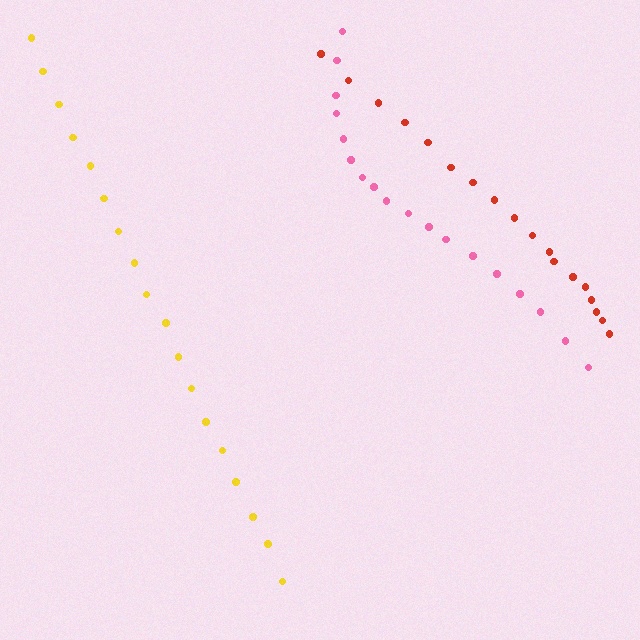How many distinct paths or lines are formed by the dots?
There are 3 distinct paths.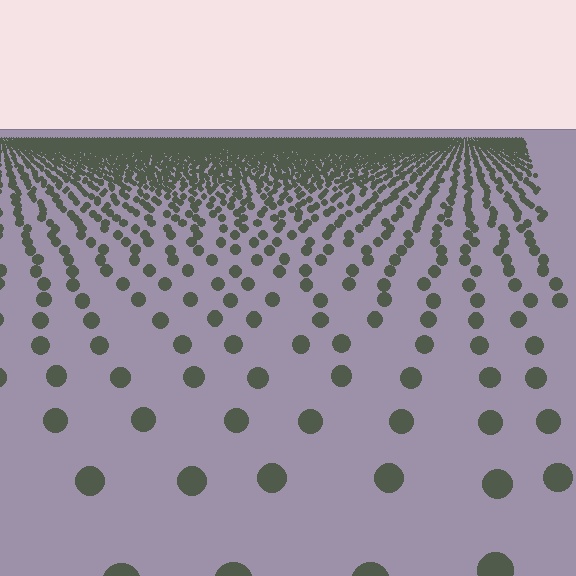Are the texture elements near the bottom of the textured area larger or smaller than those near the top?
Larger. Near the bottom, elements are closer to the viewer and appear at a bigger on-screen size.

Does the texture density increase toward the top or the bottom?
Density increases toward the top.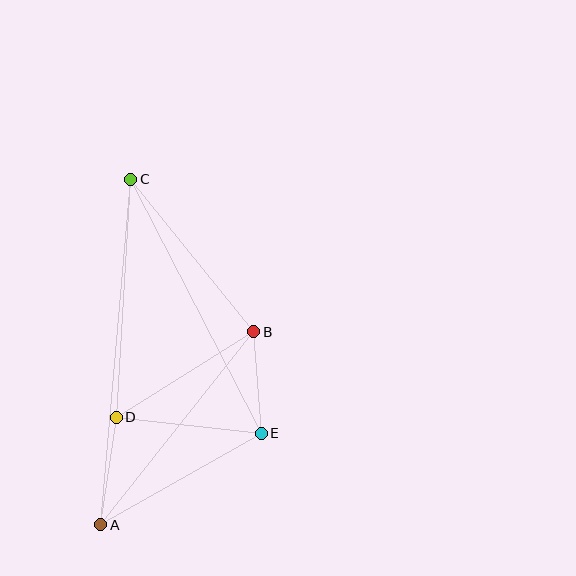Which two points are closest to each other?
Points B and E are closest to each other.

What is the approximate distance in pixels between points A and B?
The distance between A and B is approximately 246 pixels.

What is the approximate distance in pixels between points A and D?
The distance between A and D is approximately 108 pixels.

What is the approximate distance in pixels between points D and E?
The distance between D and E is approximately 146 pixels.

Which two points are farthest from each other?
Points A and C are farthest from each other.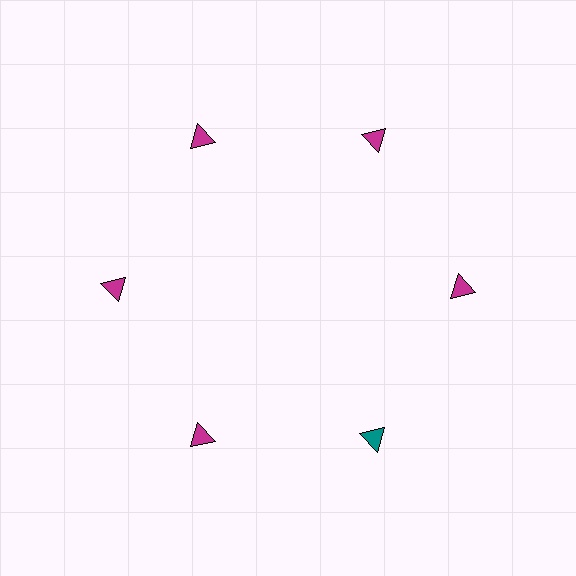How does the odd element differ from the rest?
It has a different color: teal instead of magenta.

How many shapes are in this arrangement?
There are 6 shapes arranged in a ring pattern.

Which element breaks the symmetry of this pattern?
The teal triangle at roughly the 5 o'clock position breaks the symmetry. All other shapes are magenta triangles.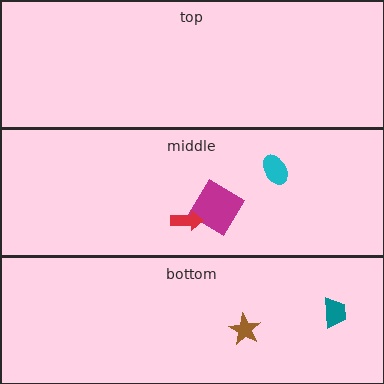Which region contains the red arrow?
The middle region.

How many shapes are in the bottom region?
2.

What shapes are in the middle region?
The magenta diamond, the cyan ellipse, the red arrow.